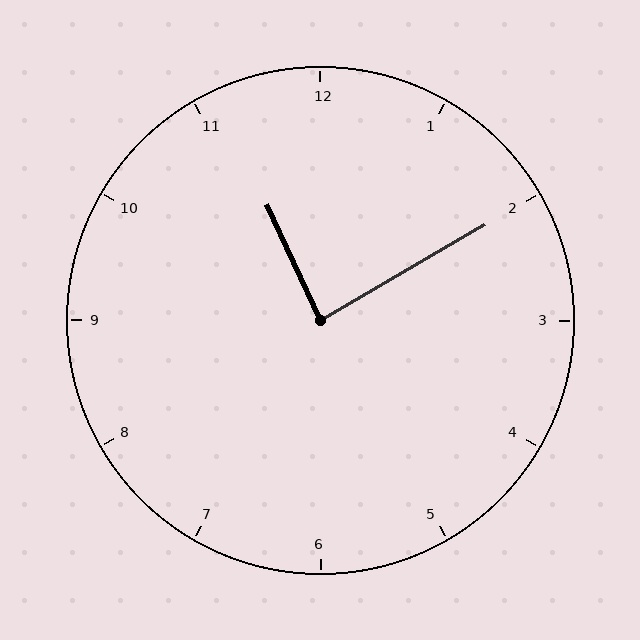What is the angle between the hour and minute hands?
Approximately 85 degrees.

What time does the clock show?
11:10.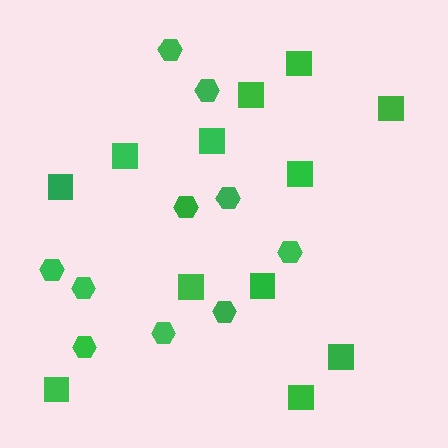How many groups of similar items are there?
There are 2 groups: one group of hexagons (10) and one group of squares (12).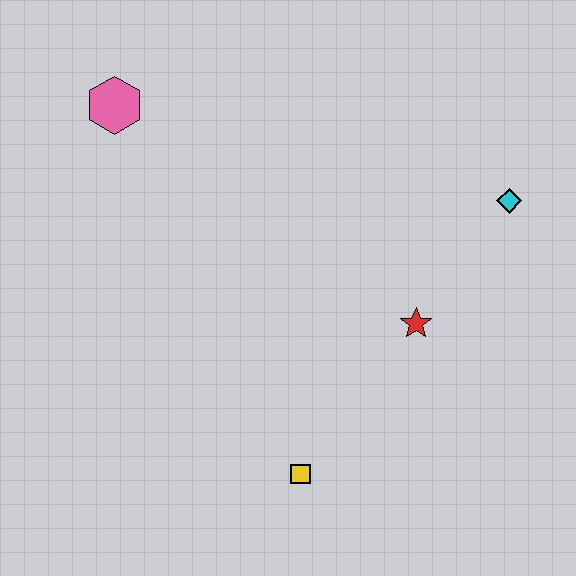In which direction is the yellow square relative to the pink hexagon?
The yellow square is below the pink hexagon.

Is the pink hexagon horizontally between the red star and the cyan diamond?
No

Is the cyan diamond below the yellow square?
No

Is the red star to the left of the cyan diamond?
Yes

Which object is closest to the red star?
The cyan diamond is closest to the red star.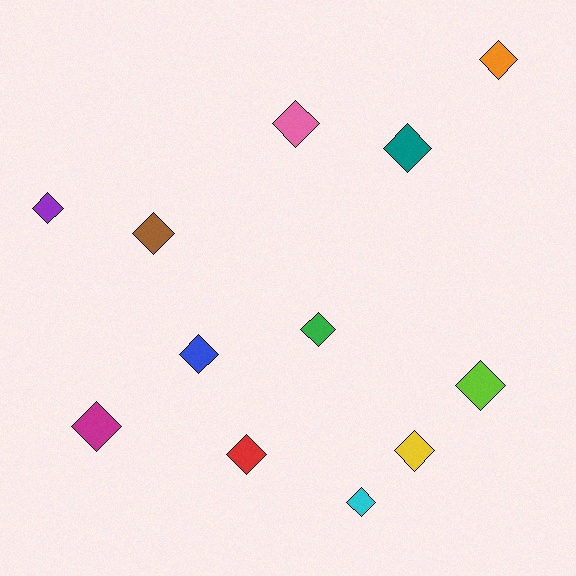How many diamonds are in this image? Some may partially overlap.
There are 12 diamonds.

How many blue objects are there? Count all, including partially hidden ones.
There is 1 blue object.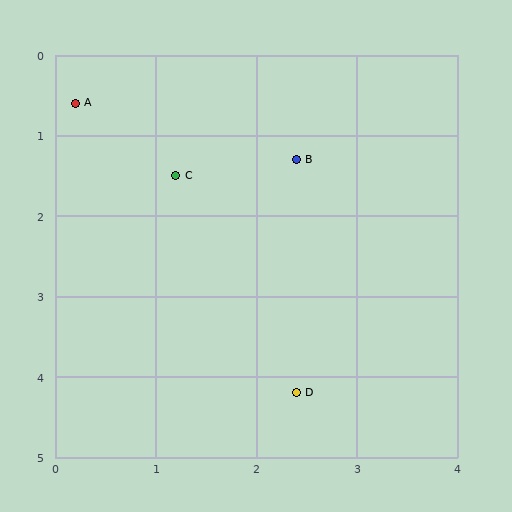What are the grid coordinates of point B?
Point B is at approximately (2.4, 1.3).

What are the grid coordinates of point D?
Point D is at approximately (2.4, 4.2).